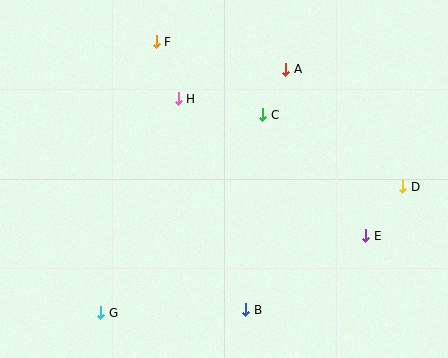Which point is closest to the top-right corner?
Point A is closest to the top-right corner.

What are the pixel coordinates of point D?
Point D is at (403, 187).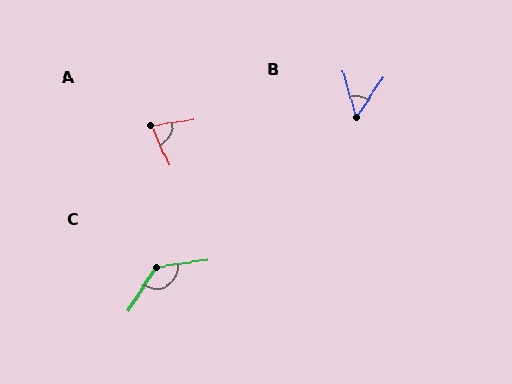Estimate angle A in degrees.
Approximately 74 degrees.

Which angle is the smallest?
B, at approximately 50 degrees.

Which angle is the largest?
C, at approximately 131 degrees.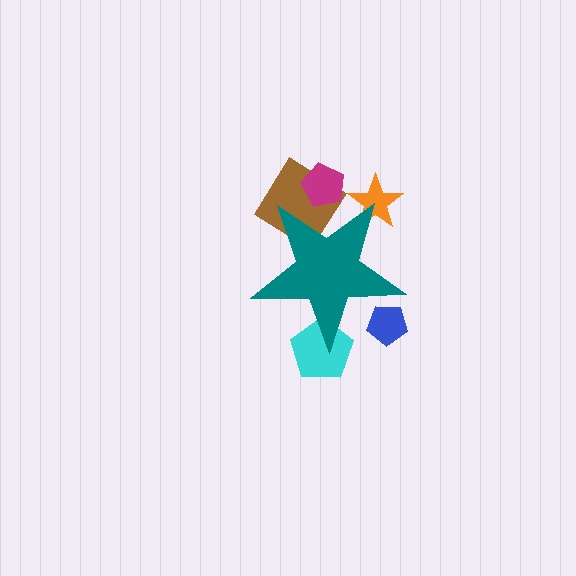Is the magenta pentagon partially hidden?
Yes, the magenta pentagon is partially hidden behind the teal star.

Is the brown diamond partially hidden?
Yes, the brown diamond is partially hidden behind the teal star.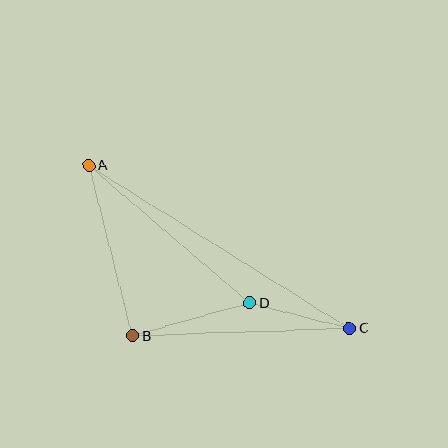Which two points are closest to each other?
Points C and D are closest to each other.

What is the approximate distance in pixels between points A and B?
The distance between A and B is approximately 176 pixels.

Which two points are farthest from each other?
Points A and C are farthest from each other.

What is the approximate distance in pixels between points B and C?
The distance between B and C is approximately 217 pixels.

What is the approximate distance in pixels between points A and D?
The distance between A and D is approximately 212 pixels.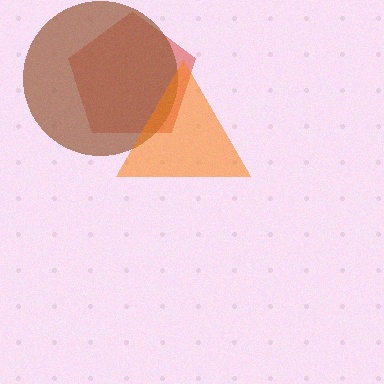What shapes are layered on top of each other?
The layered shapes are: a red pentagon, a brown circle, an orange triangle.